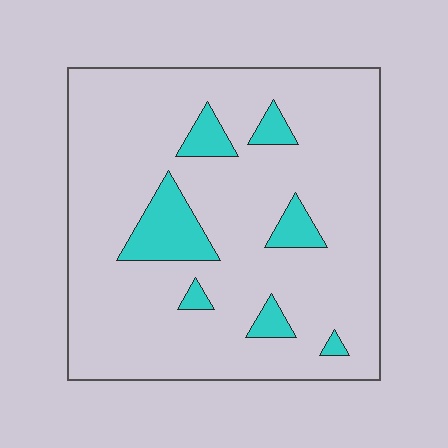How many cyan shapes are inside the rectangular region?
7.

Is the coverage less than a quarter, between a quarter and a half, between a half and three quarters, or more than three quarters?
Less than a quarter.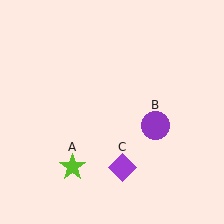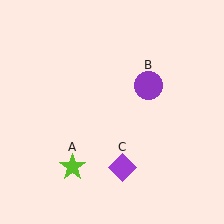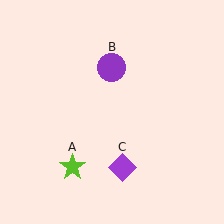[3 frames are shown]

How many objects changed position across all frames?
1 object changed position: purple circle (object B).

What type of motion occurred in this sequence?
The purple circle (object B) rotated counterclockwise around the center of the scene.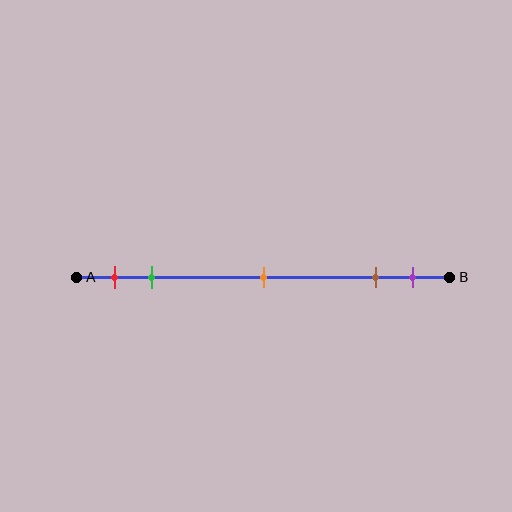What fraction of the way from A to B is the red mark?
The red mark is approximately 10% (0.1) of the way from A to B.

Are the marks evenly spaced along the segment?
No, the marks are not evenly spaced.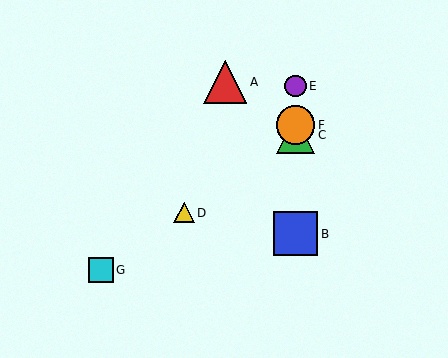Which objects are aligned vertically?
Objects B, C, E, F are aligned vertically.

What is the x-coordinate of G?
Object G is at x≈101.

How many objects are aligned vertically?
4 objects (B, C, E, F) are aligned vertically.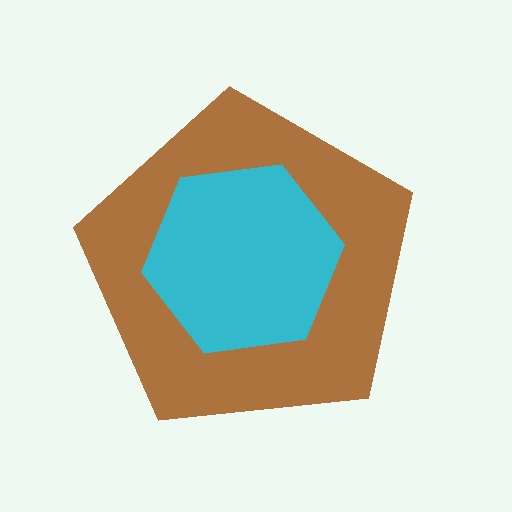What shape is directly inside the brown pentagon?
The cyan hexagon.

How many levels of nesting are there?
2.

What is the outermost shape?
The brown pentagon.